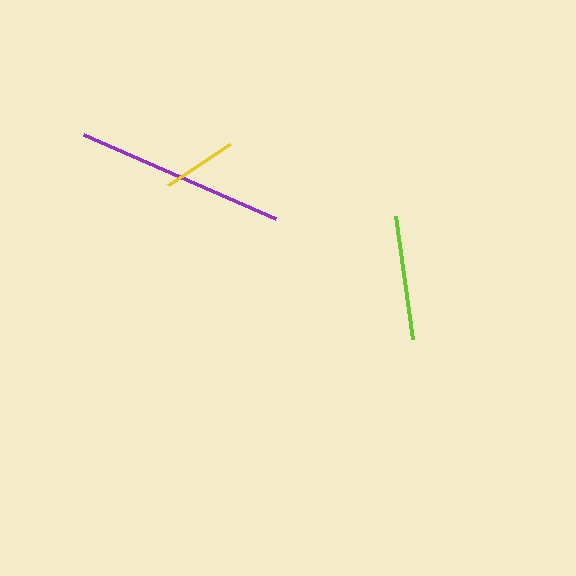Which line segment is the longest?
The purple line is the longest at approximately 209 pixels.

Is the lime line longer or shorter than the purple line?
The purple line is longer than the lime line.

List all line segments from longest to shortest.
From longest to shortest: purple, lime, yellow.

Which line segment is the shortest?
The yellow line is the shortest at approximately 74 pixels.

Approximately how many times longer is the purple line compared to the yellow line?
The purple line is approximately 2.8 times the length of the yellow line.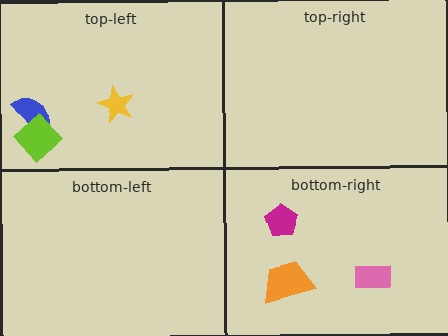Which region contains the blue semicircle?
The top-left region.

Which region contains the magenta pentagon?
The bottom-right region.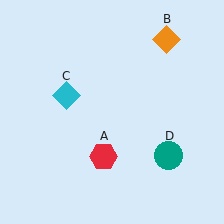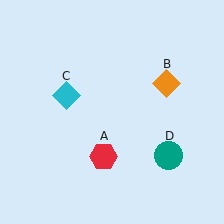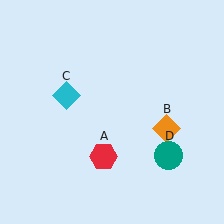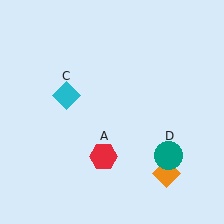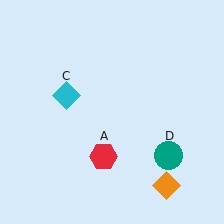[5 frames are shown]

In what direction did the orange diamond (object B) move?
The orange diamond (object B) moved down.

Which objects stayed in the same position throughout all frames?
Red hexagon (object A) and cyan diamond (object C) and teal circle (object D) remained stationary.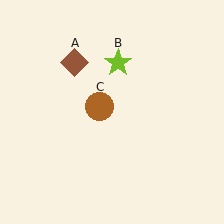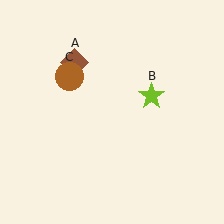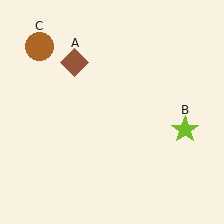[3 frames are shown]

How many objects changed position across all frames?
2 objects changed position: lime star (object B), brown circle (object C).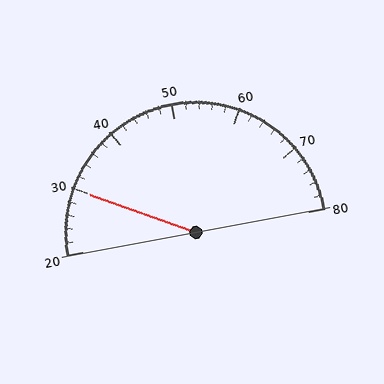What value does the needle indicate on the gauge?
The needle indicates approximately 30.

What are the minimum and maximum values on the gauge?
The gauge ranges from 20 to 80.